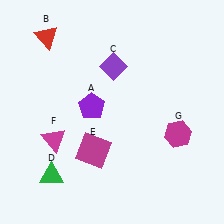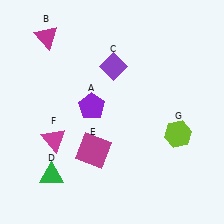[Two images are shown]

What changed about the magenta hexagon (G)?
In Image 1, G is magenta. In Image 2, it changed to lime.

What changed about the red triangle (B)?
In Image 1, B is red. In Image 2, it changed to magenta.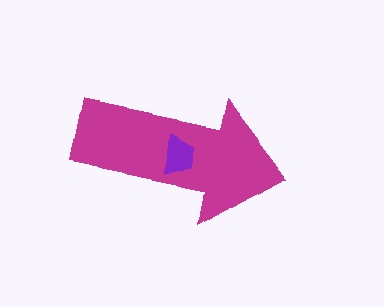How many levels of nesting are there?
2.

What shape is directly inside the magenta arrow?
The purple trapezoid.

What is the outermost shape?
The magenta arrow.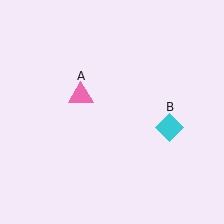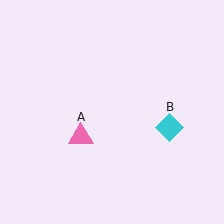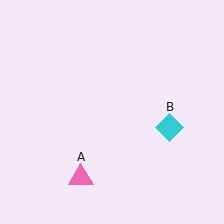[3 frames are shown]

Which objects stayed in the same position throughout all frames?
Cyan diamond (object B) remained stationary.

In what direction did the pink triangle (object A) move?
The pink triangle (object A) moved down.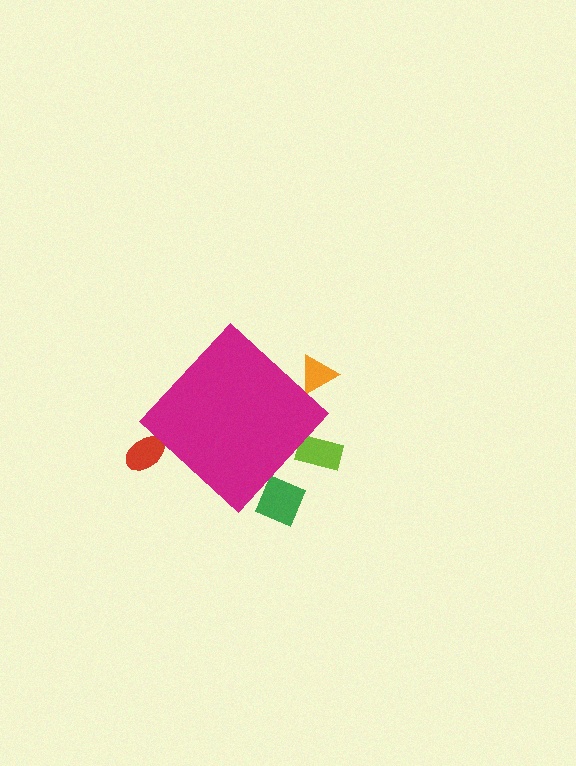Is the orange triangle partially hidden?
Yes, the orange triangle is partially hidden behind the magenta diamond.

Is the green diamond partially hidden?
Yes, the green diamond is partially hidden behind the magenta diamond.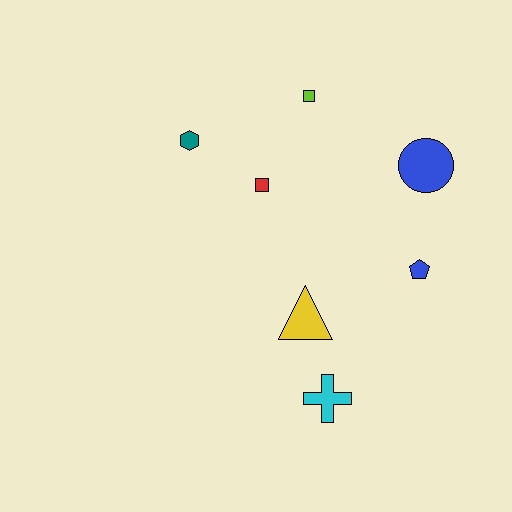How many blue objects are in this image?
There are 2 blue objects.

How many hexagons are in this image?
There is 1 hexagon.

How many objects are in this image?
There are 7 objects.